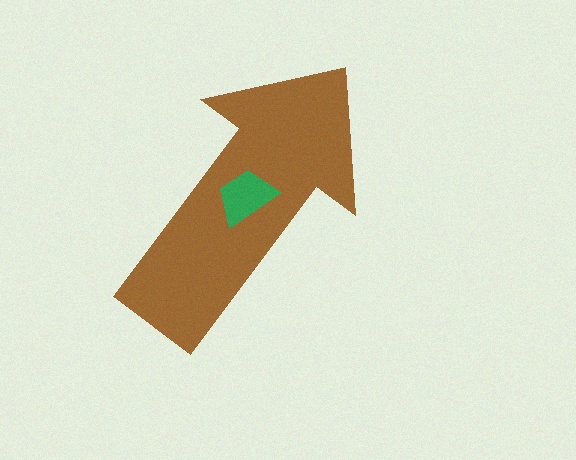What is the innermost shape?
The green trapezoid.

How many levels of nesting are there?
2.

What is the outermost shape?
The brown arrow.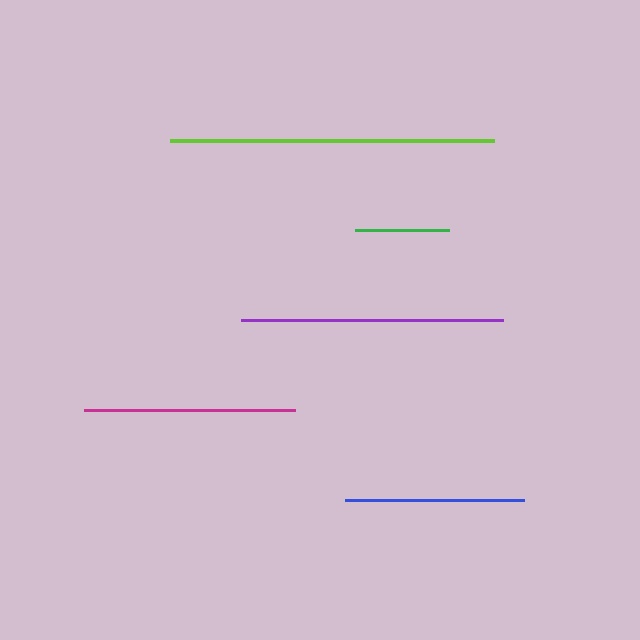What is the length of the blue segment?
The blue segment is approximately 179 pixels long.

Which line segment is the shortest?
The green line is the shortest at approximately 94 pixels.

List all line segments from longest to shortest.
From longest to shortest: lime, purple, magenta, blue, green.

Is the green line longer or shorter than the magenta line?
The magenta line is longer than the green line.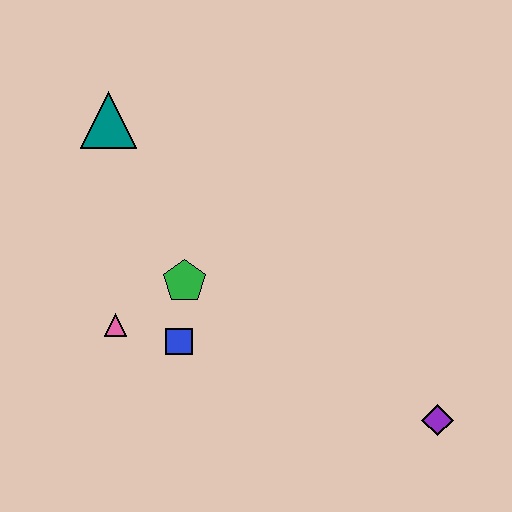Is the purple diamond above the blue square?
No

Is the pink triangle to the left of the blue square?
Yes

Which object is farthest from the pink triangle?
The purple diamond is farthest from the pink triangle.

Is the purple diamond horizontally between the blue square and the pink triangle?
No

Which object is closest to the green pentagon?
The blue square is closest to the green pentagon.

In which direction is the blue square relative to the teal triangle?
The blue square is below the teal triangle.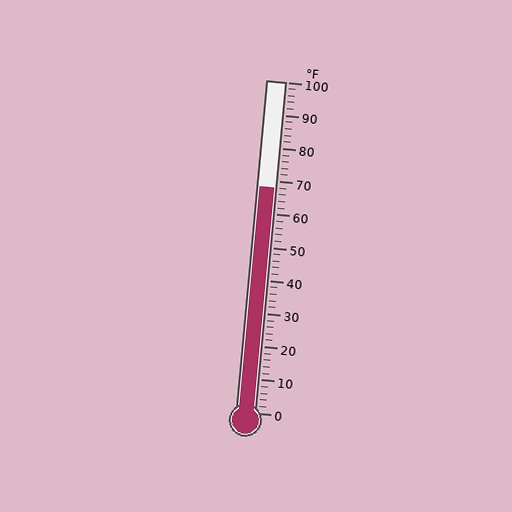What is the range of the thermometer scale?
The thermometer scale ranges from 0°F to 100°F.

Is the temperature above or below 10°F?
The temperature is above 10°F.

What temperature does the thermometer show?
The thermometer shows approximately 68°F.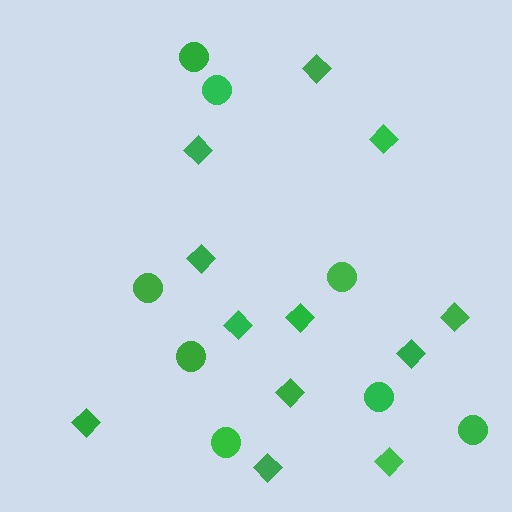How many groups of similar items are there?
There are 2 groups: one group of diamonds (12) and one group of circles (8).